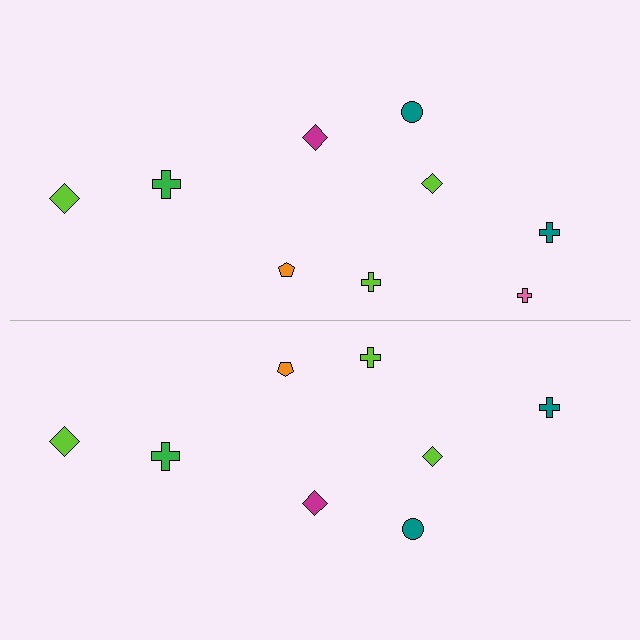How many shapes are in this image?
There are 17 shapes in this image.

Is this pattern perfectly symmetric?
No, the pattern is not perfectly symmetric. A pink cross is missing from the bottom side.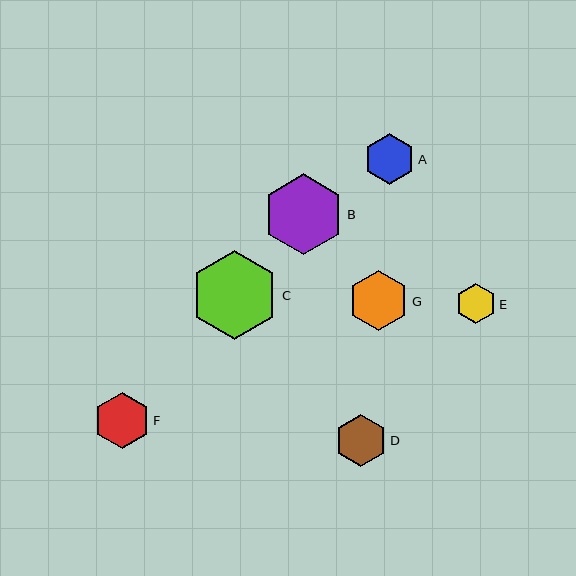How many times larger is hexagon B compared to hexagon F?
Hexagon B is approximately 1.5 times the size of hexagon F.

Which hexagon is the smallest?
Hexagon E is the smallest with a size of approximately 40 pixels.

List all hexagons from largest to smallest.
From largest to smallest: C, B, G, F, D, A, E.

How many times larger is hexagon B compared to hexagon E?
Hexagon B is approximately 2.0 times the size of hexagon E.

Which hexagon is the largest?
Hexagon C is the largest with a size of approximately 89 pixels.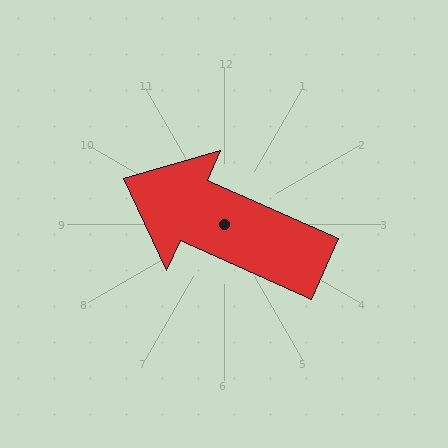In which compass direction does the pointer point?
Northwest.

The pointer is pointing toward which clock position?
Roughly 10 o'clock.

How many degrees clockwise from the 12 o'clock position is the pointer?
Approximately 294 degrees.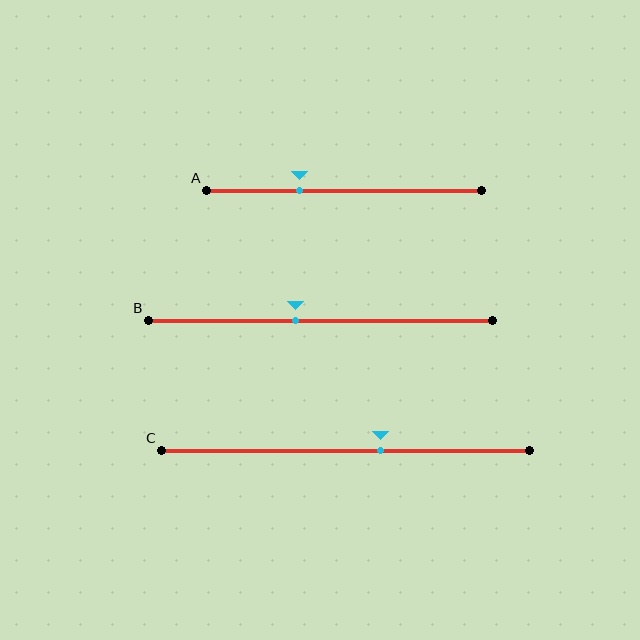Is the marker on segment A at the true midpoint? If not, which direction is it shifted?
No, the marker on segment A is shifted to the left by about 16% of the segment length.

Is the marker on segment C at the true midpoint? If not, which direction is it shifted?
No, the marker on segment C is shifted to the right by about 10% of the segment length.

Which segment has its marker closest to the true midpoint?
Segment B has its marker closest to the true midpoint.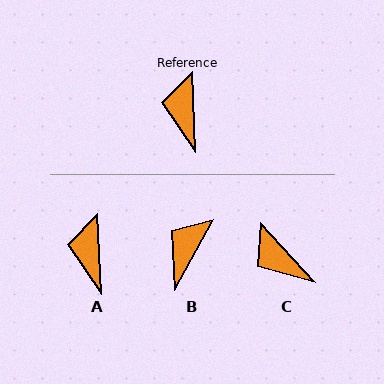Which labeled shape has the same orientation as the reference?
A.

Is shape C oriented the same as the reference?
No, it is off by about 40 degrees.